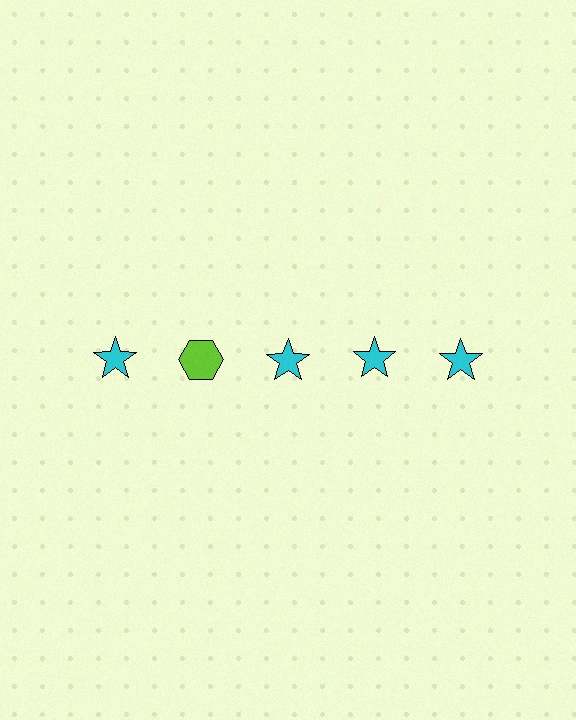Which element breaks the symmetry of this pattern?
The lime hexagon in the top row, second from left column breaks the symmetry. All other shapes are cyan stars.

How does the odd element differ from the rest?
It differs in both color (lime instead of cyan) and shape (hexagon instead of star).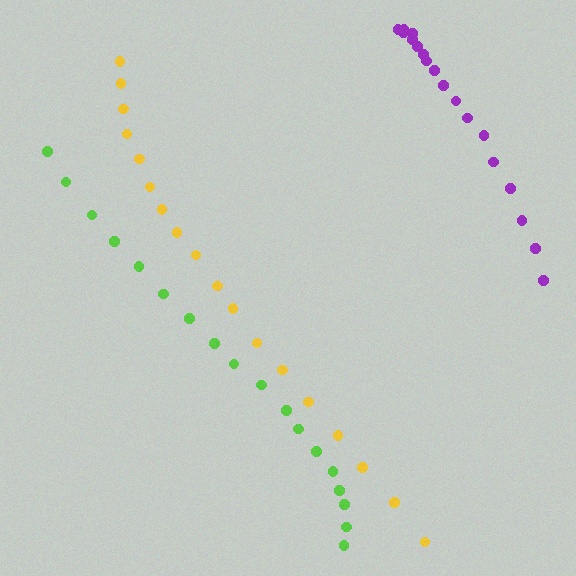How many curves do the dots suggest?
There are 3 distinct paths.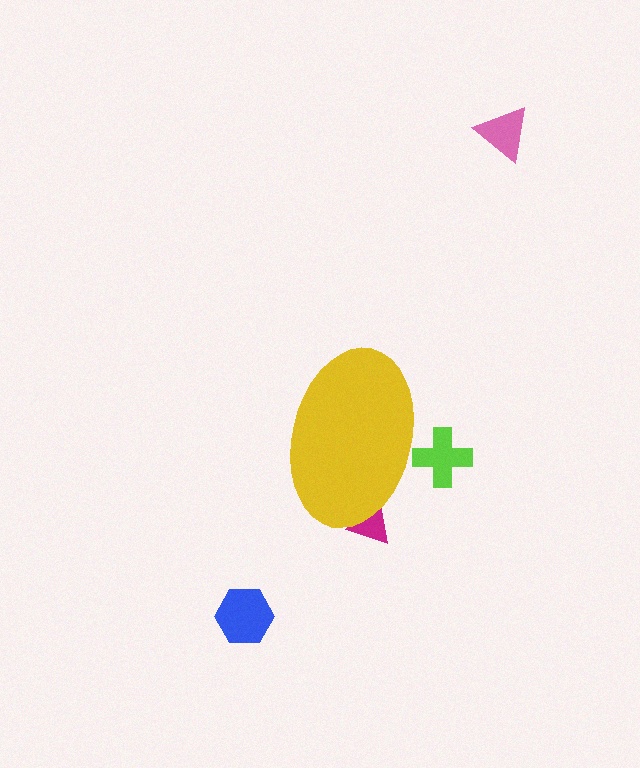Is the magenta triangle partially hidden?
Yes, the magenta triangle is partially hidden behind the yellow ellipse.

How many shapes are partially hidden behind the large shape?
2 shapes are partially hidden.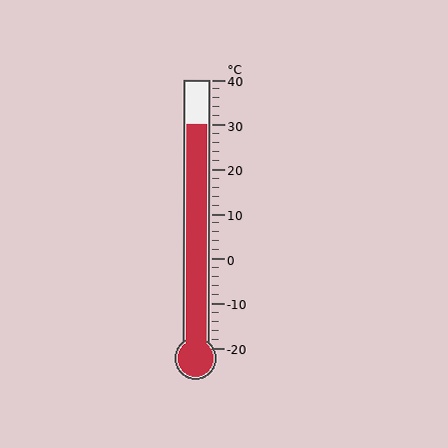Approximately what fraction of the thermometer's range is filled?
The thermometer is filled to approximately 85% of its range.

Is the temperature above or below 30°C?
The temperature is at 30°C.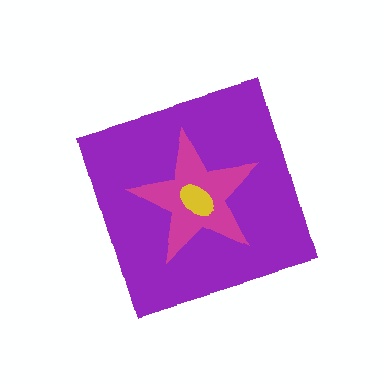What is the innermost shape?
The yellow ellipse.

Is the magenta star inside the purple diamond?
Yes.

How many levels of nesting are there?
3.